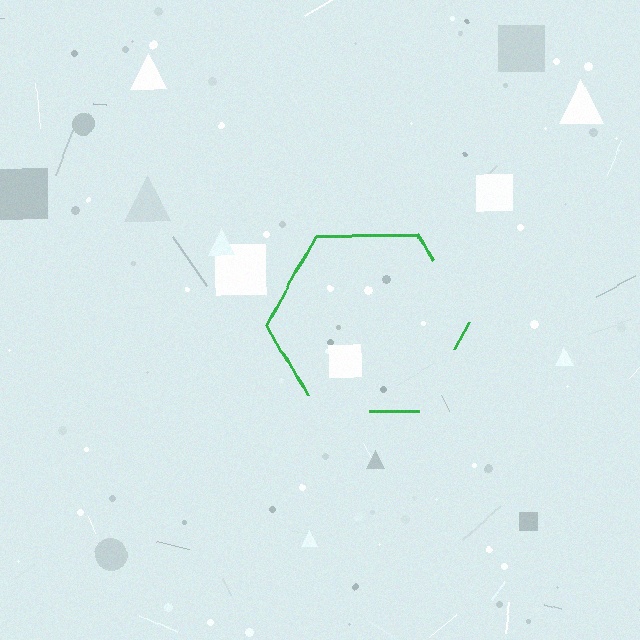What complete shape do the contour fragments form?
The contour fragments form a hexagon.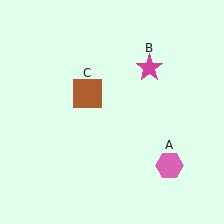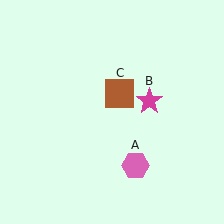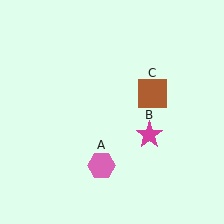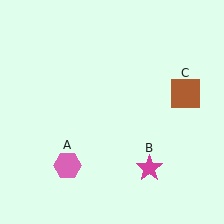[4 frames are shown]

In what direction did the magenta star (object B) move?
The magenta star (object B) moved down.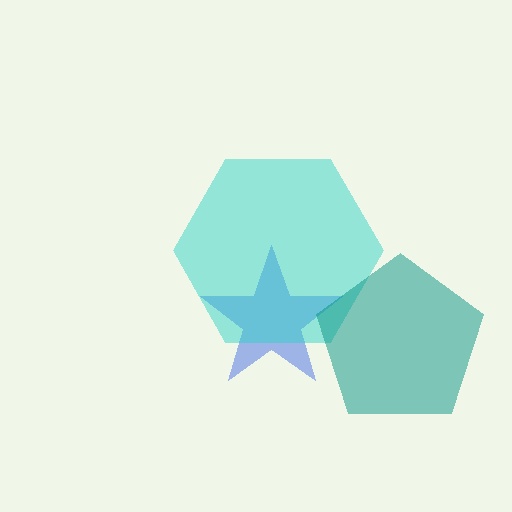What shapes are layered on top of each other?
The layered shapes are: a blue star, a cyan hexagon, a teal pentagon.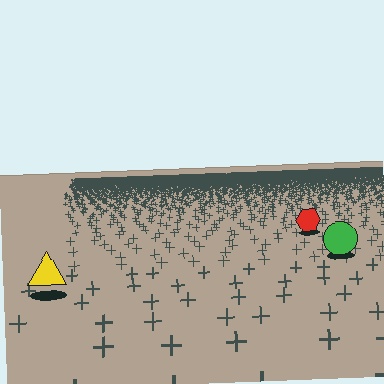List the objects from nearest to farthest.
From nearest to farthest: the yellow triangle, the green circle, the red hexagon.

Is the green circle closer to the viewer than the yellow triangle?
No. The yellow triangle is closer — you can tell from the texture gradient: the ground texture is coarser near it.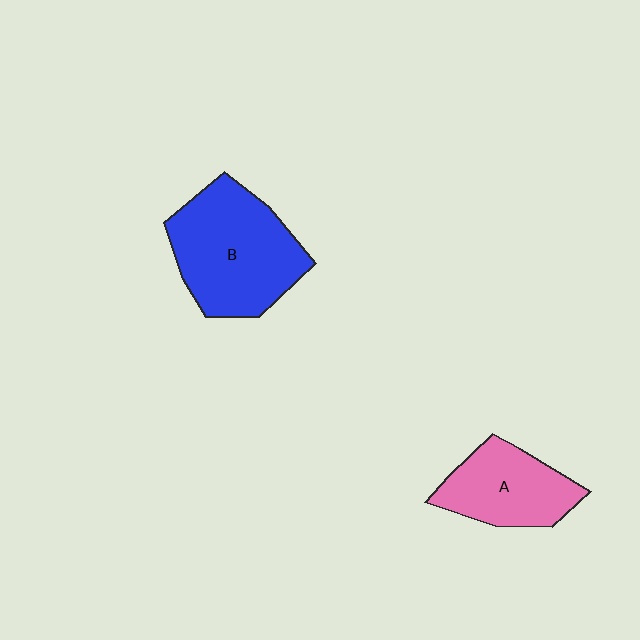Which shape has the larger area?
Shape B (blue).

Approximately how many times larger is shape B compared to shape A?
Approximately 1.5 times.